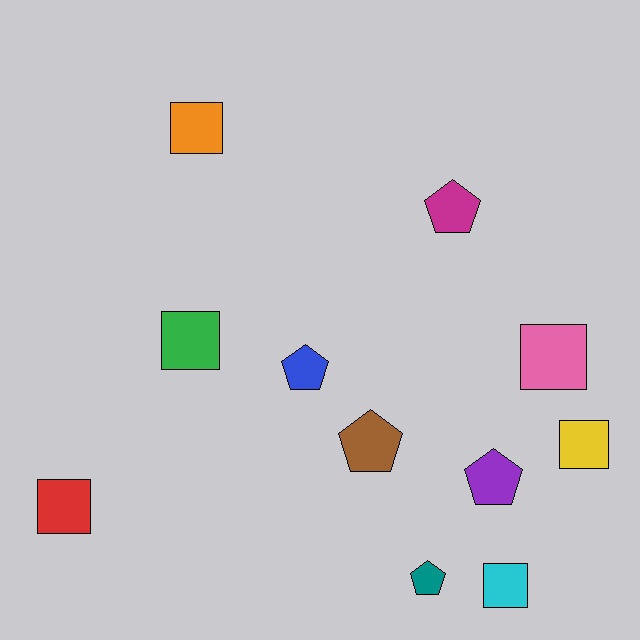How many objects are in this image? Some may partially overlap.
There are 11 objects.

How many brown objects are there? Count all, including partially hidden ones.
There is 1 brown object.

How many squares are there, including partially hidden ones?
There are 6 squares.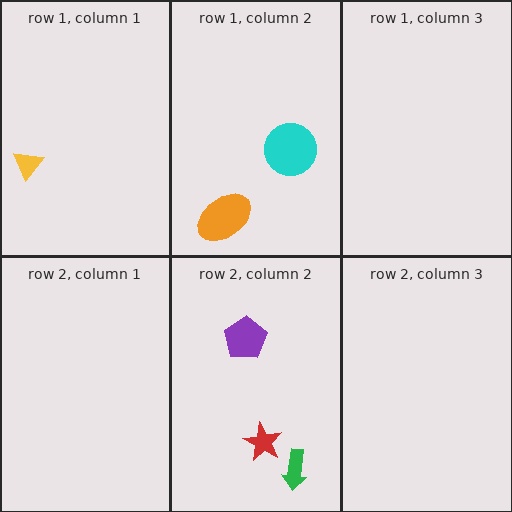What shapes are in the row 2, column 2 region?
The purple pentagon, the green arrow, the red star.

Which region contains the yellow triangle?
The row 1, column 1 region.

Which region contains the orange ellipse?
The row 1, column 2 region.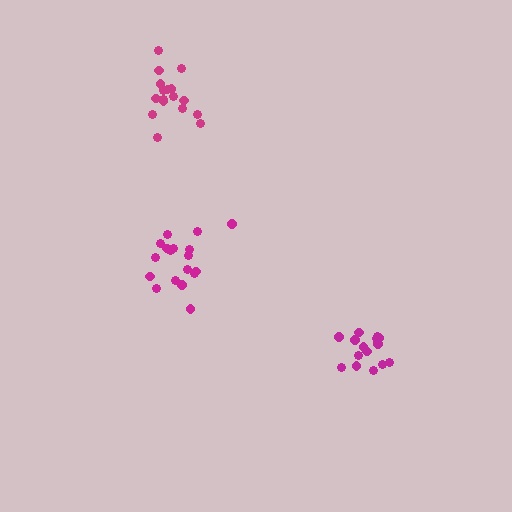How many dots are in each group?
Group 1: 15 dots, Group 2: 17 dots, Group 3: 18 dots (50 total).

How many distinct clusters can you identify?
There are 3 distinct clusters.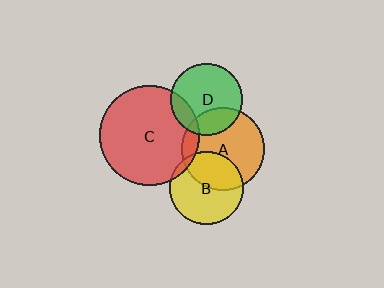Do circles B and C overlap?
Yes.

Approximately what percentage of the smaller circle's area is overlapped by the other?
Approximately 5%.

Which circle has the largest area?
Circle C (red).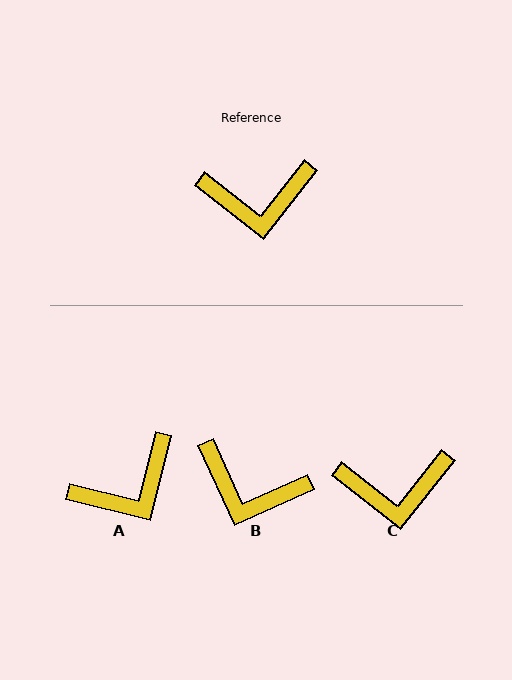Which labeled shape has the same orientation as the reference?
C.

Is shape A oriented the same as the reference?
No, it is off by about 24 degrees.